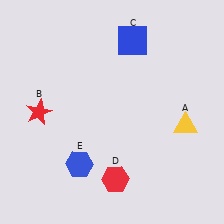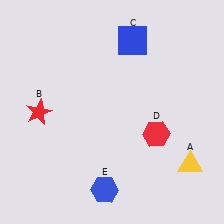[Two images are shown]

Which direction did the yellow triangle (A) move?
The yellow triangle (A) moved down.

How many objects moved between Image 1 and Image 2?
3 objects moved between the two images.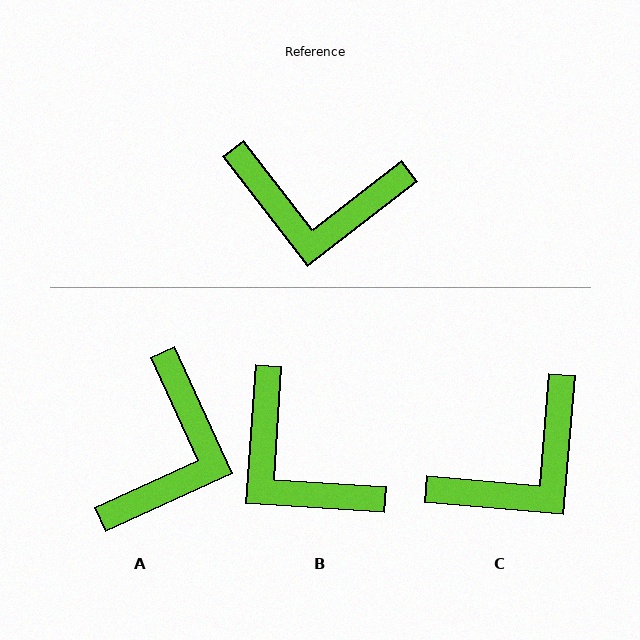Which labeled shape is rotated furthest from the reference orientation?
A, about 77 degrees away.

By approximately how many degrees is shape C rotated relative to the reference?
Approximately 47 degrees counter-clockwise.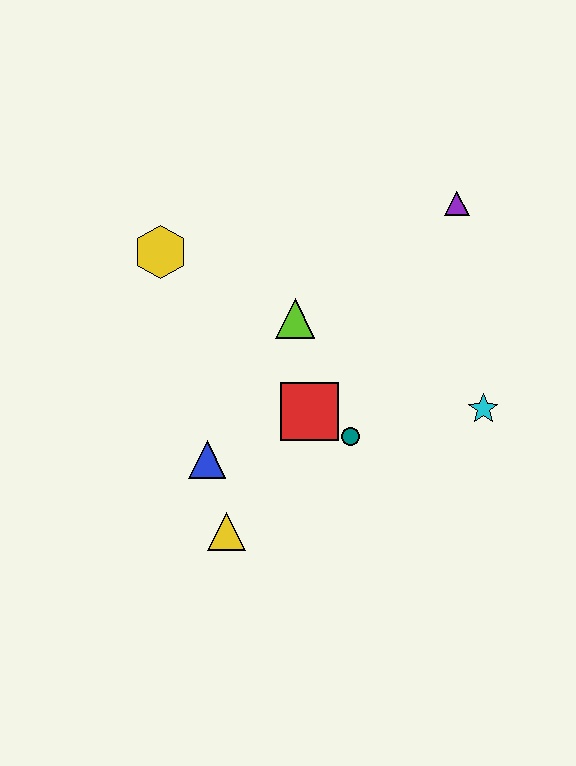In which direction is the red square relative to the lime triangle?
The red square is below the lime triangle.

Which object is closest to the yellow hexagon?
The lime triangle is closest to the yellow hexagon.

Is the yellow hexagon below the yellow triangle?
No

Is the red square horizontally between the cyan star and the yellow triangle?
Yes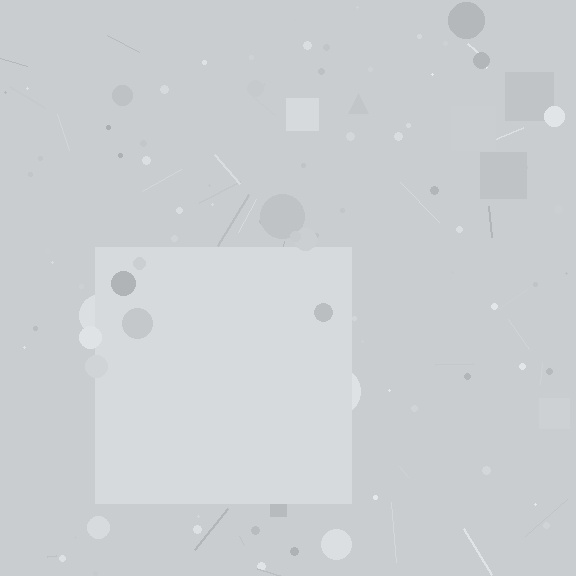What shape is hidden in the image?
A square is hidden in the image.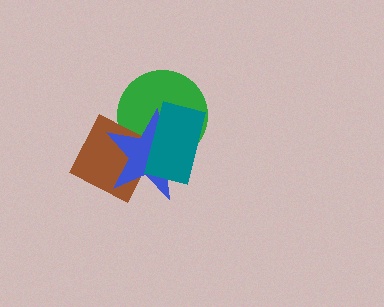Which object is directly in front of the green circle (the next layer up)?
The brown diamond is directly in front of the green circle.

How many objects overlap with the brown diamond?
3 objects overlap with the brown diamond.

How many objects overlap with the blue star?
3 objects overlap with the blue star.